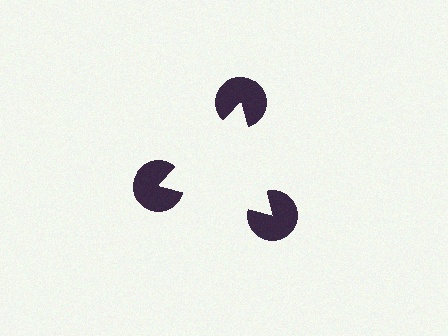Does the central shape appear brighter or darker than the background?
It typically appears slightly brighter than the background, even though no actual brightness change is drawn.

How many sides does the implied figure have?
3 sides.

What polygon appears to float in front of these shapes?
An illusory triangle — its edges are inferred from the aligned wedge cuts in the pac-man discs, not physically drawn.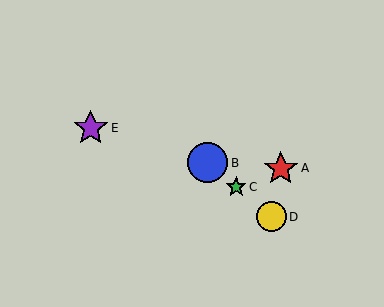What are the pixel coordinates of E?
Object E is at (91, 128).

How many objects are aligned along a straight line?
3 objects (B, C, D) are aligned along a straight line.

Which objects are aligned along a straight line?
Objects B, C, D are aligned along a straight line.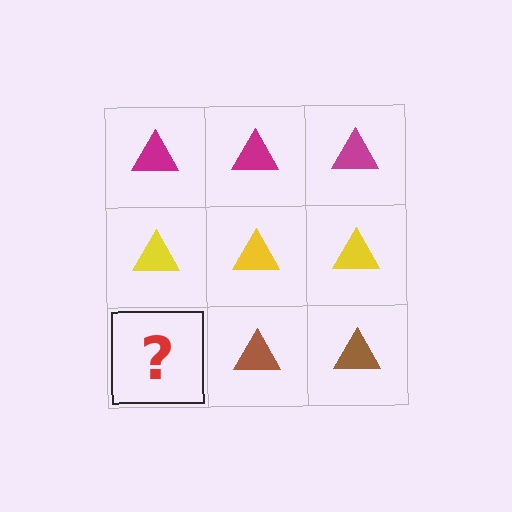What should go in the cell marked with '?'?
The missing cell should contain a brown triangle.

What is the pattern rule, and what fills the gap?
The rule is that each row has a consistent color. The gap should be filled with a brown triangle.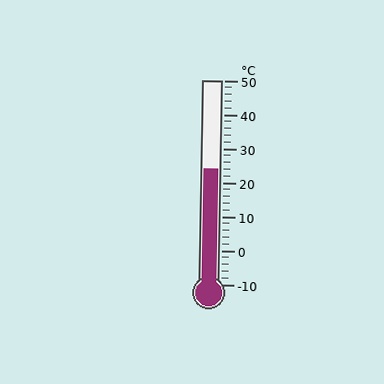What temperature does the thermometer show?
The thermometer shows approximately 24°C.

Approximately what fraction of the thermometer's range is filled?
The thermometer is filled to approximately 55% of its range.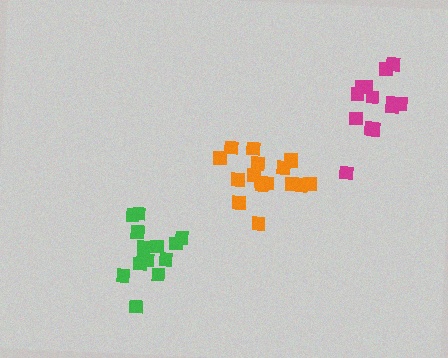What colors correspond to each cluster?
The clusters are colored: green, magenta, orange.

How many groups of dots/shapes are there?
There are 3 groups.